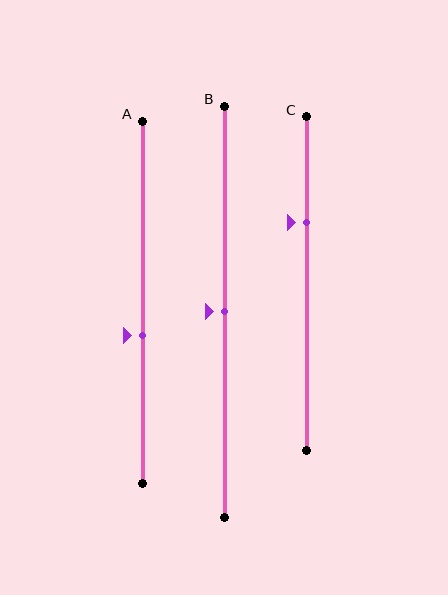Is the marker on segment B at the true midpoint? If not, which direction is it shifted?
Yes, the marker on segment B is at the true midpoint.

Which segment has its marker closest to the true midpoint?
Segment B has its marker closest to the true midpoint.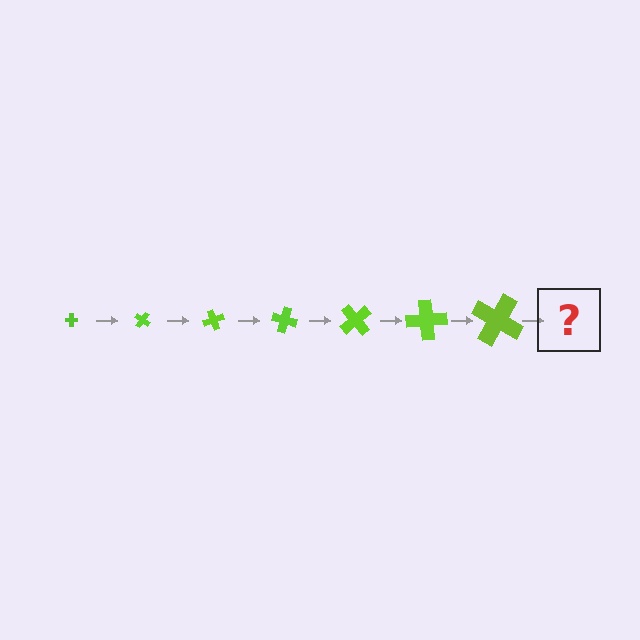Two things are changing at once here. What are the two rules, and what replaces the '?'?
The two rules are that the cross grows larger each step and it rotates 35 degrees each step. The '?' should be a cross, larger than the previous one and rotated 245 degrees from the start.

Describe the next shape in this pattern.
It should be a cross, larger than the previous one and rotated 245 degrees from the start.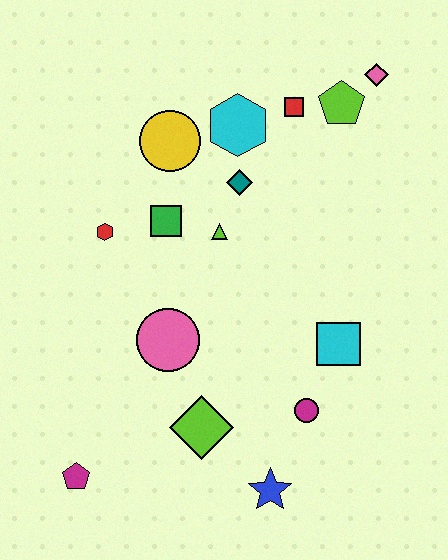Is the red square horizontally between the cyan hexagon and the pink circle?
No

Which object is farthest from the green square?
The blue star is farthest from the green square.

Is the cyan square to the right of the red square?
Yes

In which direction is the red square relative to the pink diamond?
The red square is to the left of the pink diamond.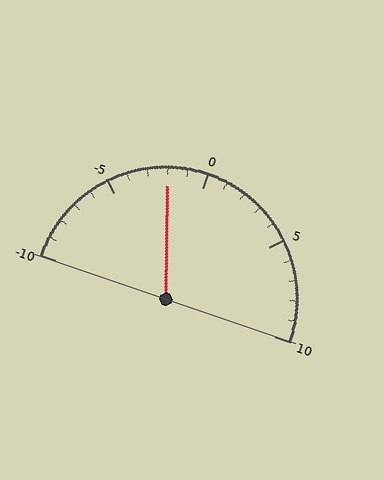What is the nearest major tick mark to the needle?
The nearest major tick mark is 0.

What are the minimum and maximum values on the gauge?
The gauge ranges from -10 to 10.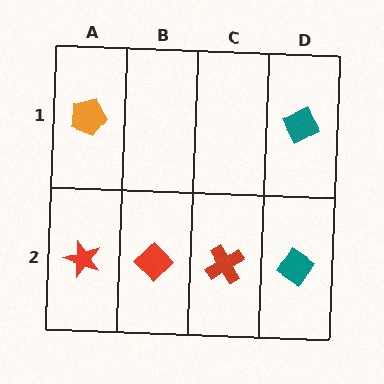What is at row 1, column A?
An orange pentagon.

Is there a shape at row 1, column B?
No, that cell is empty.